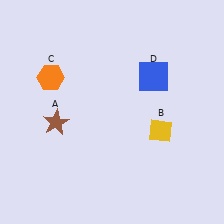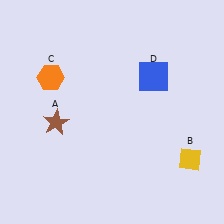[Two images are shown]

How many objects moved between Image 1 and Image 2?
1 object moved between the two images.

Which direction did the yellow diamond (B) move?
The yellow diamond (B) moved right.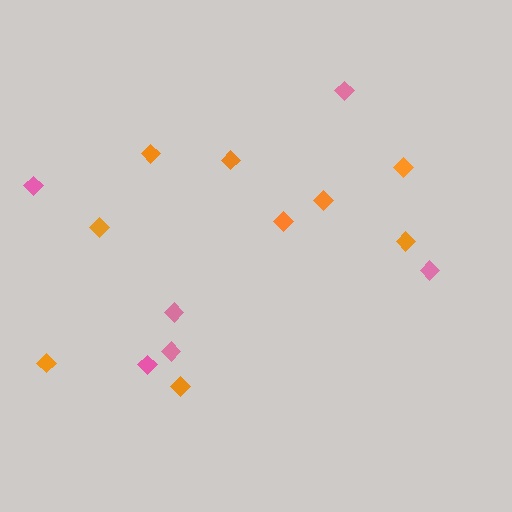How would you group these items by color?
There are 2 groups: one group of pink diamonds (6) and one group of orange diamonds (9).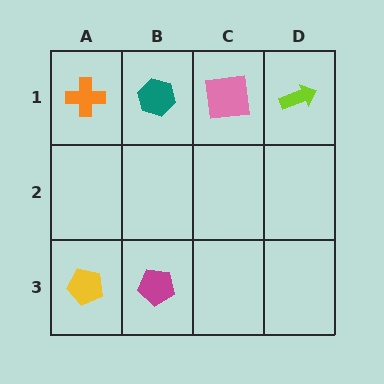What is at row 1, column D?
A lime arrow.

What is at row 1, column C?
A pink square.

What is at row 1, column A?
An orange cross.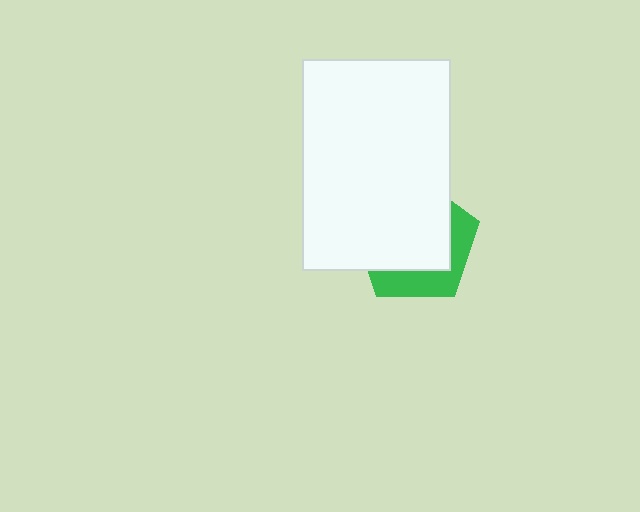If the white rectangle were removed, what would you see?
You would see the complete green pentagon.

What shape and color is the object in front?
The object in front is a white rectangle.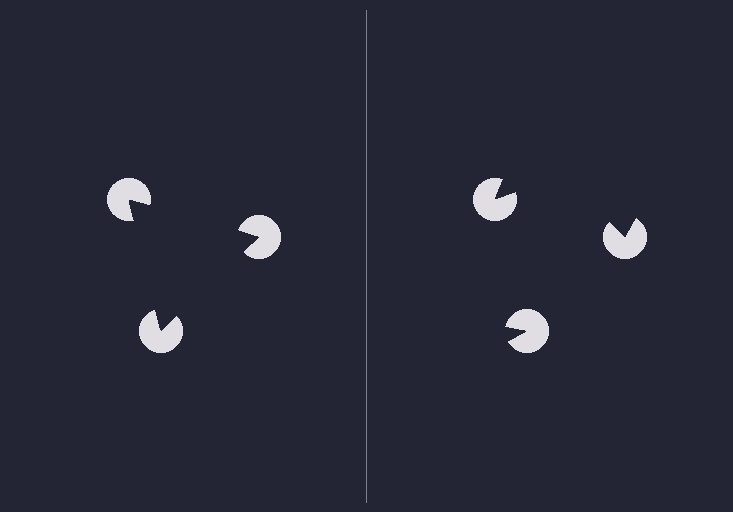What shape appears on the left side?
An illusory triangle.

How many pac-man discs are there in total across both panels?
6 — 3 on each side.